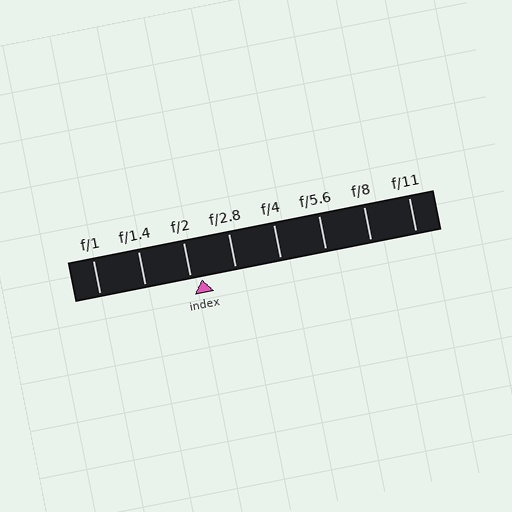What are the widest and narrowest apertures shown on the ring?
The widest aperture shown is f/1 and the narrowest is f/11.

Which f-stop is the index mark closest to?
The index mark is closest to f/2.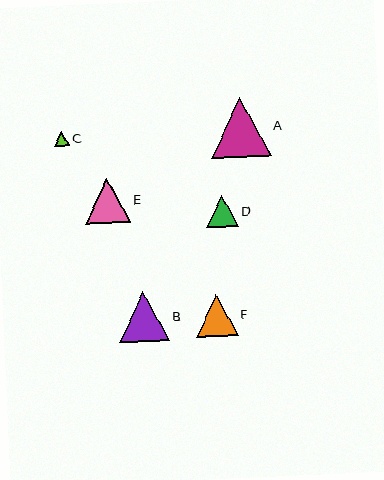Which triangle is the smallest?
Triangle C is the smallest with a size of approximately 15 pixels.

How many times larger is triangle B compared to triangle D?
Triangle B is approximately 1.6 times the size of triangle D.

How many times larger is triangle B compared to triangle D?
Triangle B is approximately 1.6 times the size of triangle D.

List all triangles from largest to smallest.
From largest to smallest: A, B, E, F, D, C.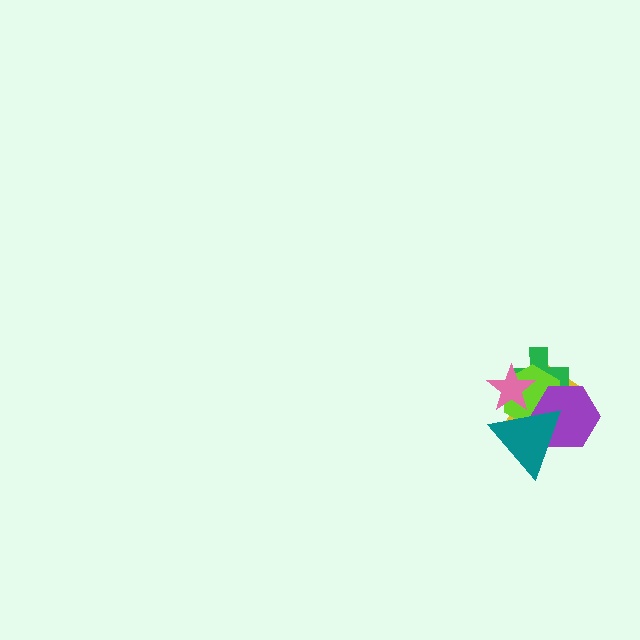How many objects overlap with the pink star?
4 objects overlap with the pink star.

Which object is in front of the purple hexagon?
The teal triangle is in front of the purple hexagon.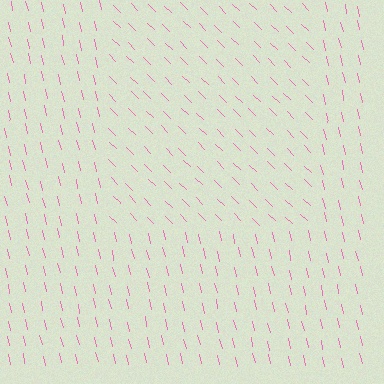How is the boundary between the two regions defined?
The boundary is defined purely by a change in line orientation (approximately 33 degrees difference). All lines are the same color and thickness.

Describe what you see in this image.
The image is filled with small pink line segments. A rectangle region in the image has lines oriented differently from the surrounding lines, creating a visible texture boundary.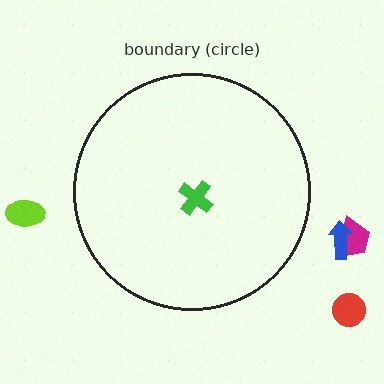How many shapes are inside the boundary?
1 inside, 4 outside.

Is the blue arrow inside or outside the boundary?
Outside.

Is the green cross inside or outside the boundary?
Inside.